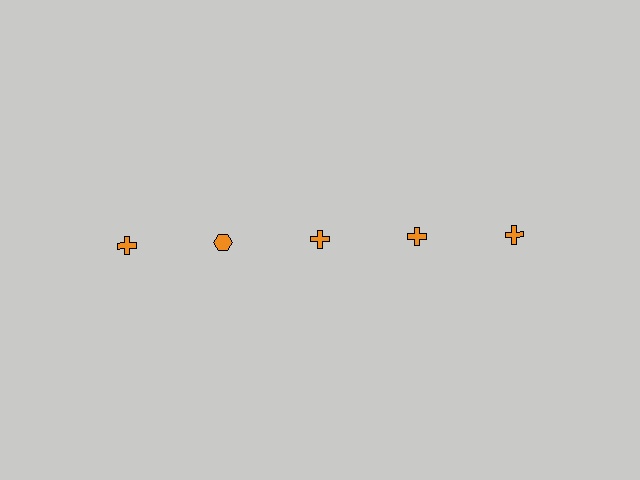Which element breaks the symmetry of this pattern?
The orange hexagon in the top row, second from left column breaks the symmetry. All other shapes are orange crosses.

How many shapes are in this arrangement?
There are 5 shapes arranged in a grid pattern.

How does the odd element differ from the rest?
It has a different shape: hexagon instead of cross.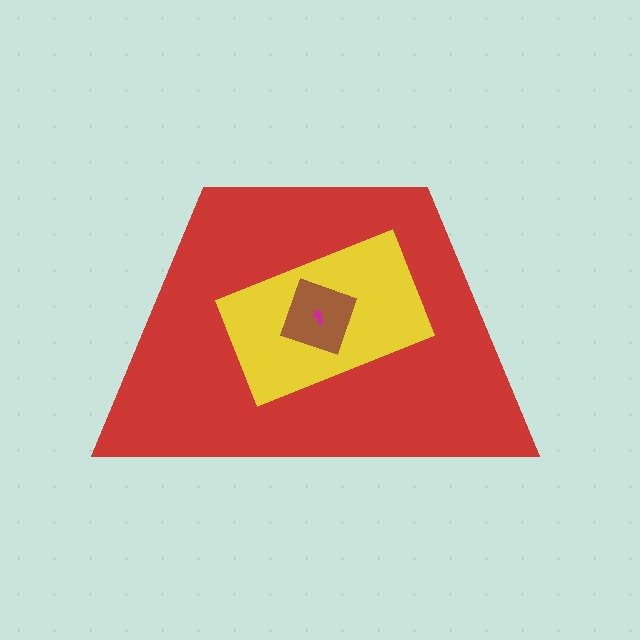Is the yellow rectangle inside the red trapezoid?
Yes.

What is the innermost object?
The magenta arrow.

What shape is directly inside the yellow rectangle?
The brown square.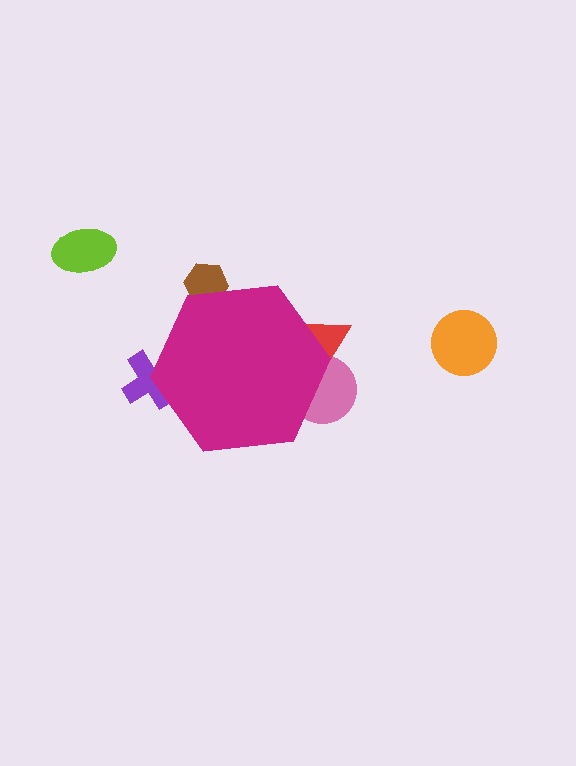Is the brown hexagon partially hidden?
Yes, the brown hexagon is partially hidden behind the magenta hexagon.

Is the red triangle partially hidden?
Yes, the red triangle is partially hidden behind the magenta hexagon.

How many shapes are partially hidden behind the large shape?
4 shapes are partially hidden.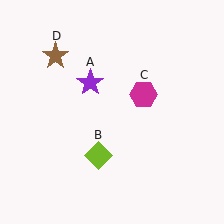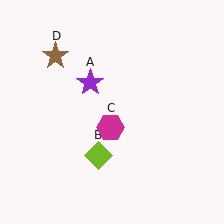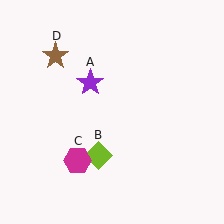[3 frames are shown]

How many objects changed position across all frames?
1 object changed position: magenta hexagon (object C).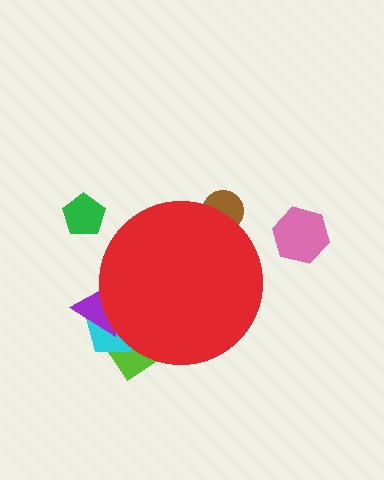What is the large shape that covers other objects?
A red circle.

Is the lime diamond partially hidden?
Yes, the lime diamond is partially hidden behind the red circle.